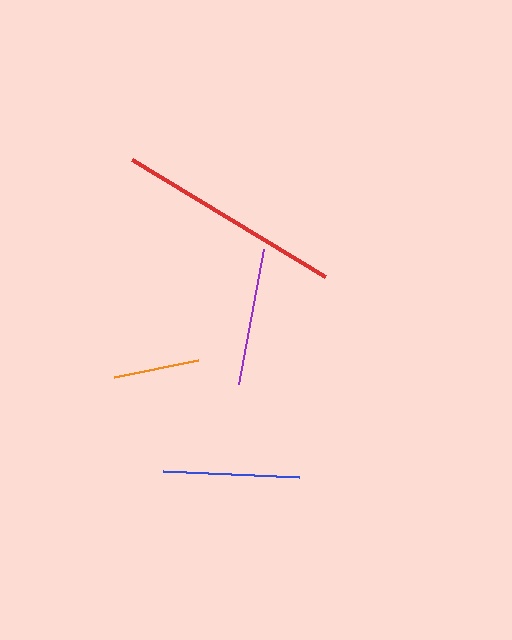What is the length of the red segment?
The red segment is approximately 225 pixels long.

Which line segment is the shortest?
The orange line is the shortest at approximately 86 pixels.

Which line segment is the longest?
The red line is the longest at approximately 225 pixels.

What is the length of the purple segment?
The purple segment is approximately 138 pixels long.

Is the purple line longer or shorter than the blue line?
The purple line is longer than the blue line.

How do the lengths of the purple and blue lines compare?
The purple and blue lines are approximately the same length.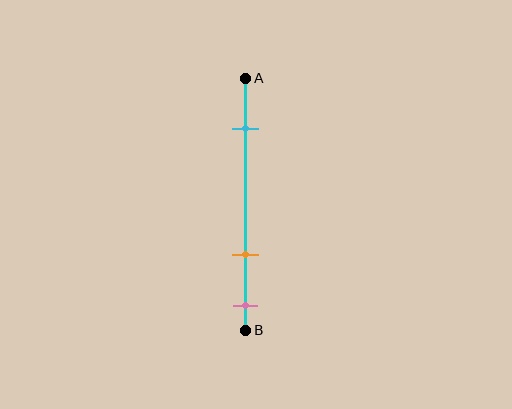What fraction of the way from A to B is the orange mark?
The orange mark is approximately 70% (0.7) of the way from A to B.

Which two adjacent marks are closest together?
The orange and pink marks are the closest adjacent pair.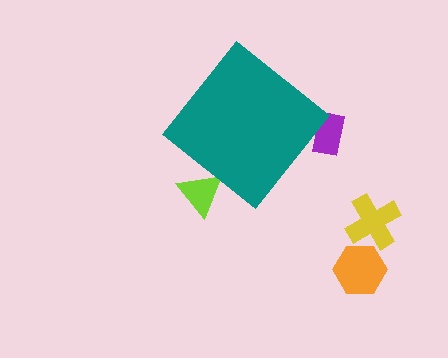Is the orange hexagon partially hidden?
No, the orange hexagon is fully visible.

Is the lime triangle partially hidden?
Yes, the lime triangle is partially hidden behind the teal diamond.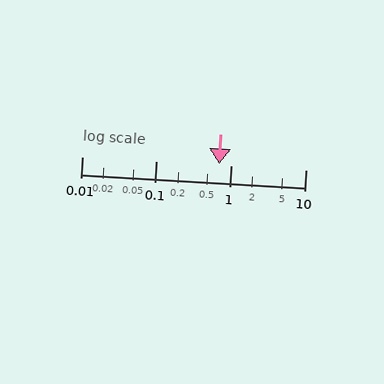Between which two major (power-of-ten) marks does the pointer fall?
The pointer is between 0.1 and 1.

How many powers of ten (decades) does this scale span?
The scale spans 3 decades, from 0.01 to 10.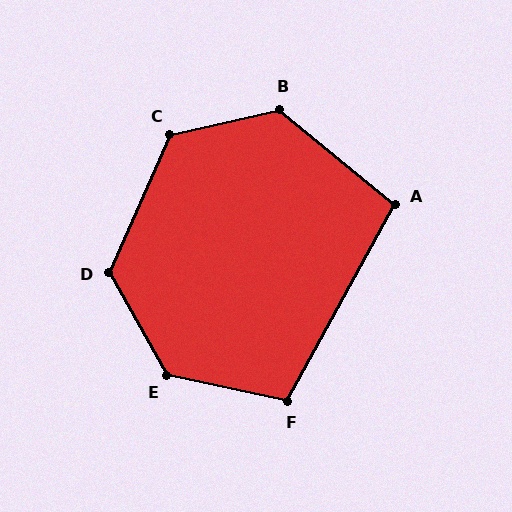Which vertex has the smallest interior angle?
A, at approximately 101 degrees.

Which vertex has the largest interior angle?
E, at approximately 132 degrees.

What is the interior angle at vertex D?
Approximately 126 degrees (obtuse).